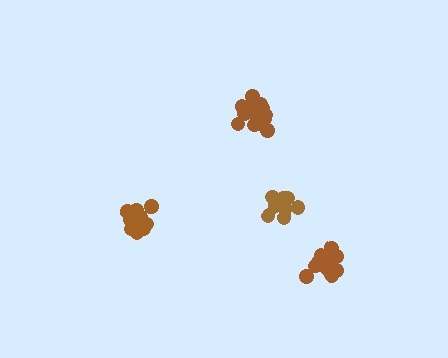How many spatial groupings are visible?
There are 4 spatial groupings.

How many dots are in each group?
Group 1: 12 dots, Group 2: 15 dots, Group 3: 13 dots, Group 4: 16 dots (56 total).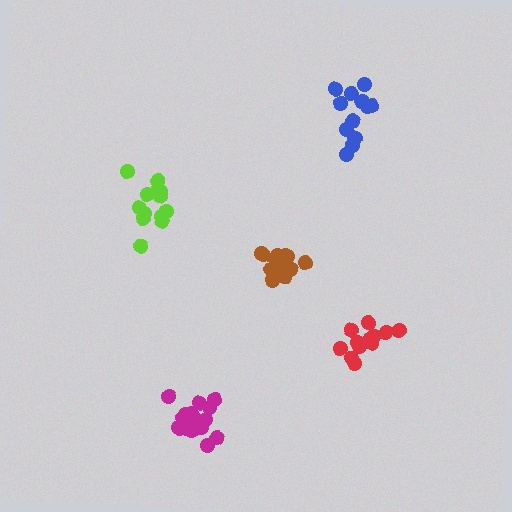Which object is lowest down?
The magenta cluster is bottommost.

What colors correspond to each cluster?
The clusters are colored: magenta, brown, red, lime, blue.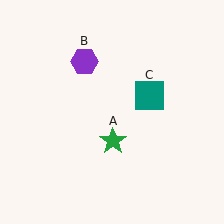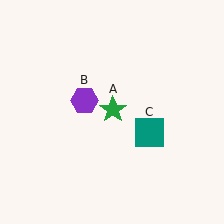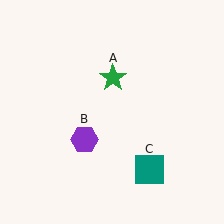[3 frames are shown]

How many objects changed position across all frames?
3 objects changed position: green star (object A), purple hexagon (object B), teal square (object C).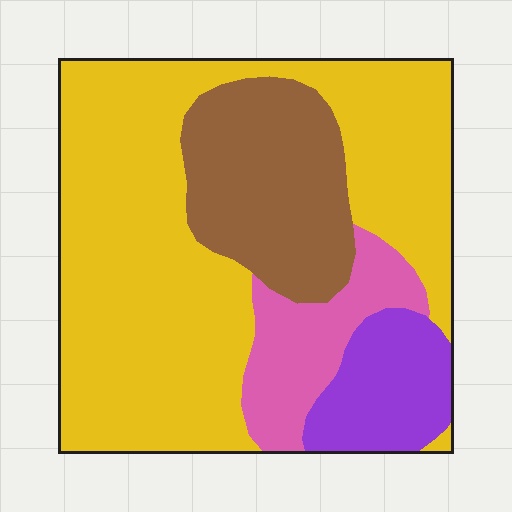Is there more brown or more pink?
Brown.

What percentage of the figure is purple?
Purple takes up about one tenth (1/10) of the figure.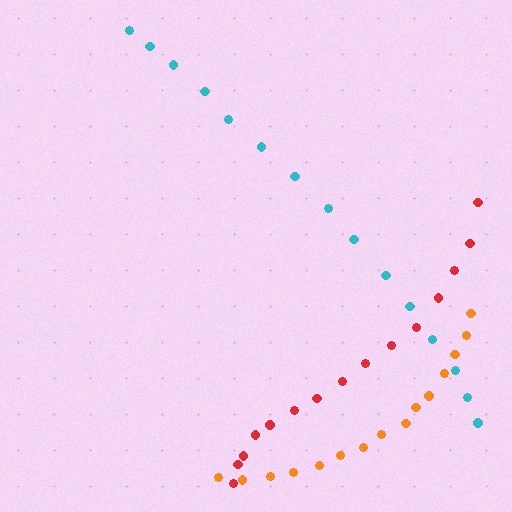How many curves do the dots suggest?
There are 3 distinct paths.